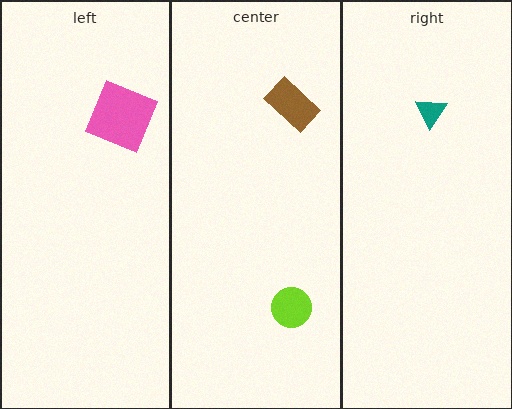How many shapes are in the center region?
2.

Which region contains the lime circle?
The center region.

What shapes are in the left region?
The pink square.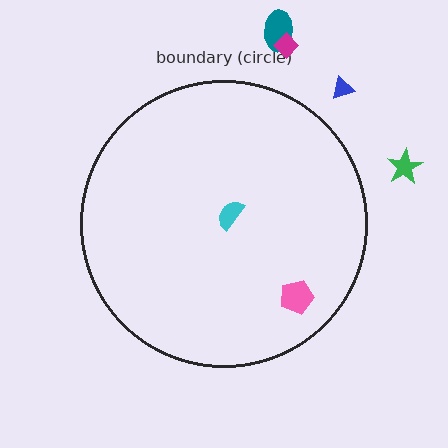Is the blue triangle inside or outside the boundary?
Outside.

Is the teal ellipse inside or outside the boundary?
Outside.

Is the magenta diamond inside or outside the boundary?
Outside.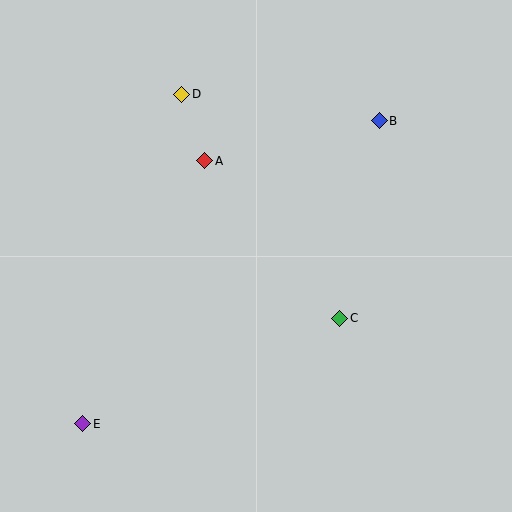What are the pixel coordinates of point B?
Point B is at (379, 121).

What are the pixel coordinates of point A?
Point A is at (205, 161).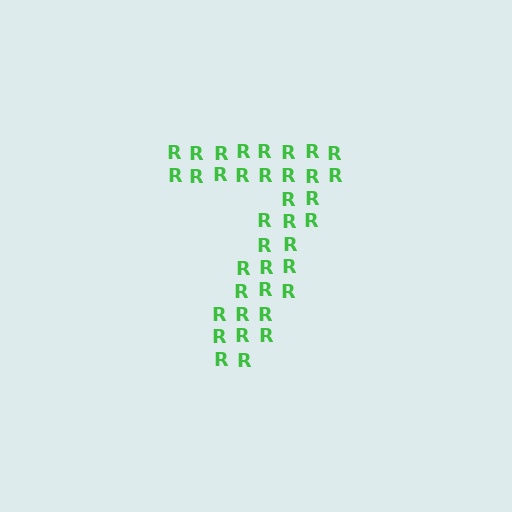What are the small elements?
The small elements are letter R's.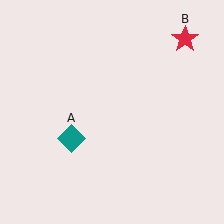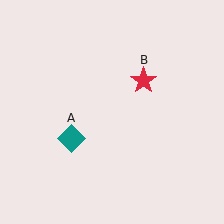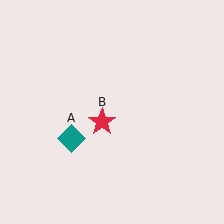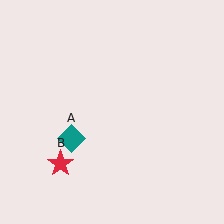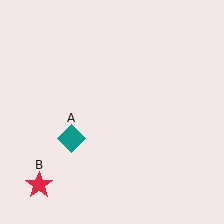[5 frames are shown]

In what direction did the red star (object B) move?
The red star (object B) moved down and to the left.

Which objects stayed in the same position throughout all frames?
Teal diamond (object A) remained stationary.